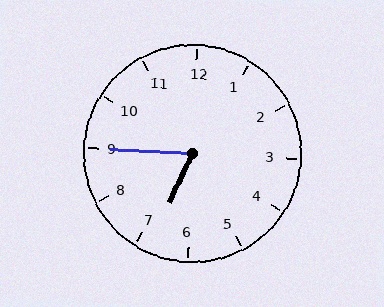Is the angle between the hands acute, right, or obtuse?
It is acute.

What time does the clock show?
6:45.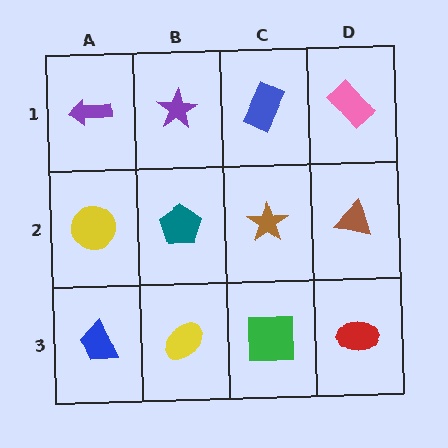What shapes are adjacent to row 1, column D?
A brown triangle (row 2, column D), a blue rectangle (row 1, column C).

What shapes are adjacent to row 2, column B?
A purple star (row 1, column B), a yellow ellipse (row 3, column B), a yellow circle (row 2, column A), a brown star (row 2, column C).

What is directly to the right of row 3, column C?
A red ellipse.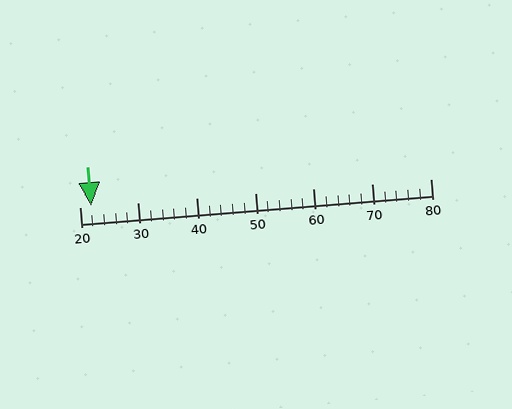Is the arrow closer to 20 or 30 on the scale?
The arrow is closer to 20.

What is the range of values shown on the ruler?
The ruler shows values from 20 to 80.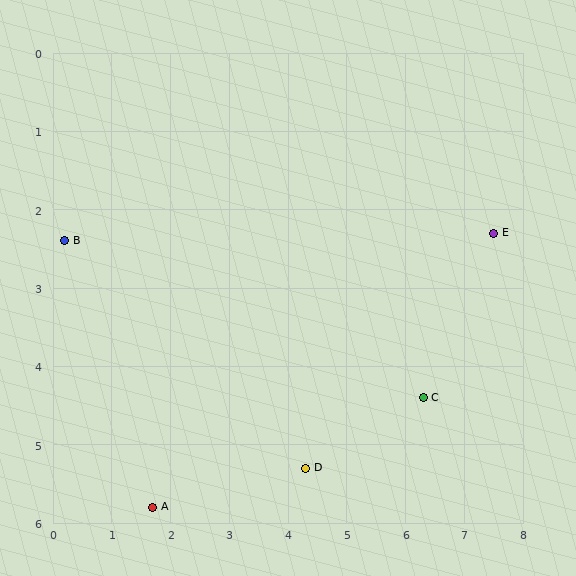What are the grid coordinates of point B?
Point B is at approximately (0.2, 2.4).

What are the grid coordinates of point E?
Point E is at approximately (7.5, 2.3).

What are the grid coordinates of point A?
Point A is at approximately (1.7, 5.8).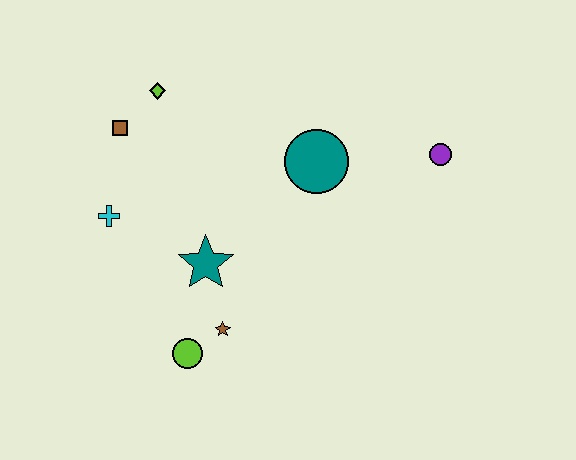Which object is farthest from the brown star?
The purple circle is farthest from the brown star.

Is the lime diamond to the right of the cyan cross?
Yes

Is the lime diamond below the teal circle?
No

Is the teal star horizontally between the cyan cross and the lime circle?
No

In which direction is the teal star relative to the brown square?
The teal star is below the brown square.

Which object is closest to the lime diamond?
The brown square is closest to the lime diamond.